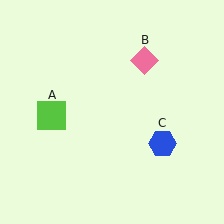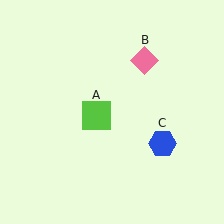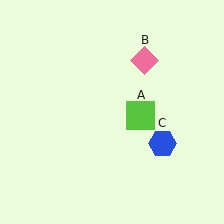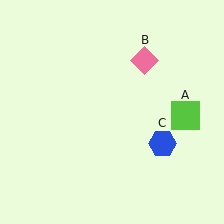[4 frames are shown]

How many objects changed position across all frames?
1 object changed position: lime square (object A).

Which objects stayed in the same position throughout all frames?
Pink diamond (object B) and blue hexagon (object C) remained stationary.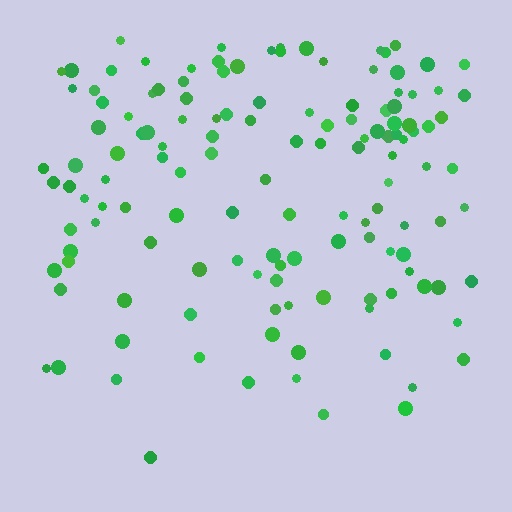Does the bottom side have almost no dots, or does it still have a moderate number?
Still a moderate number, just noticeably fewer than the top.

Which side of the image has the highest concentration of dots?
The top.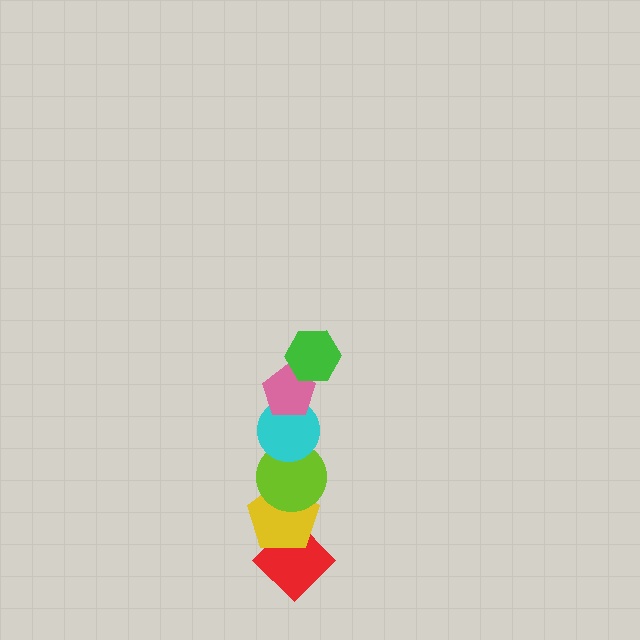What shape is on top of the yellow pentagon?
The lime circle is on top of the yellow pentagon.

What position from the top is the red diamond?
The red diamond is 6th from the top.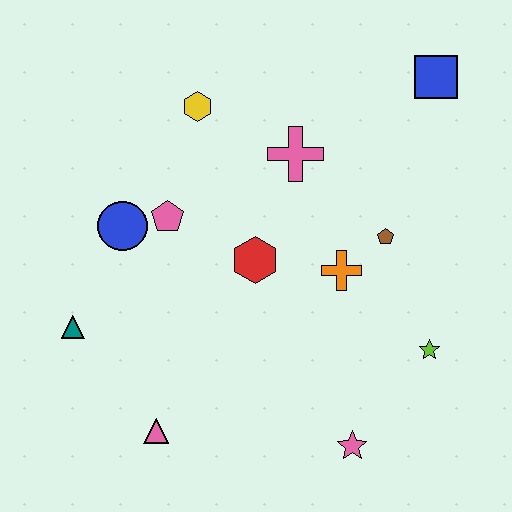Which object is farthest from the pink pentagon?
The blue square is farthest from the pink pentagon.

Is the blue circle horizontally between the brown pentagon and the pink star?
No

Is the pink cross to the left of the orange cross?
Yes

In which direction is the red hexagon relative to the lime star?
The red hexagon is to the left of the lime star.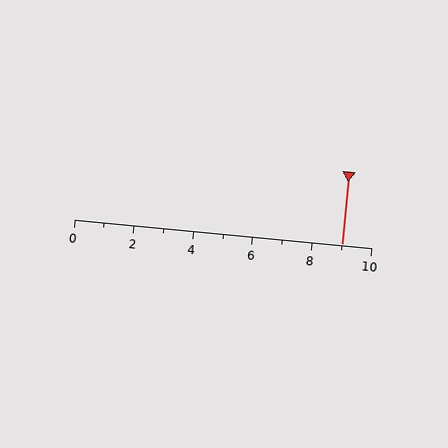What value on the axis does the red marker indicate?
The marker indicates approximately 9.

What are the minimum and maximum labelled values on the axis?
The axis runs from 0 to 10.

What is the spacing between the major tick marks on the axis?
The major ticks are spaced 2 apart.